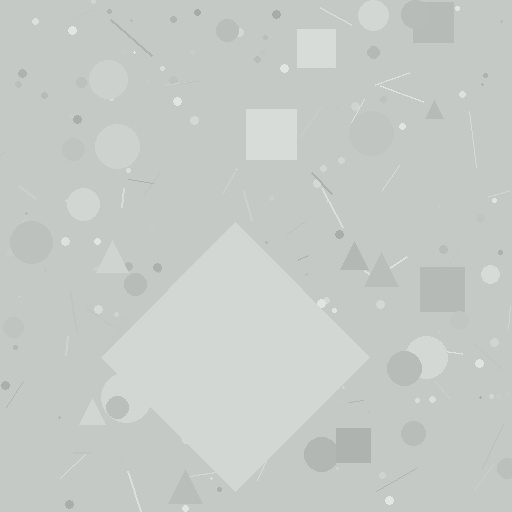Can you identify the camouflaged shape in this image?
The camouflaged shape is a diamond.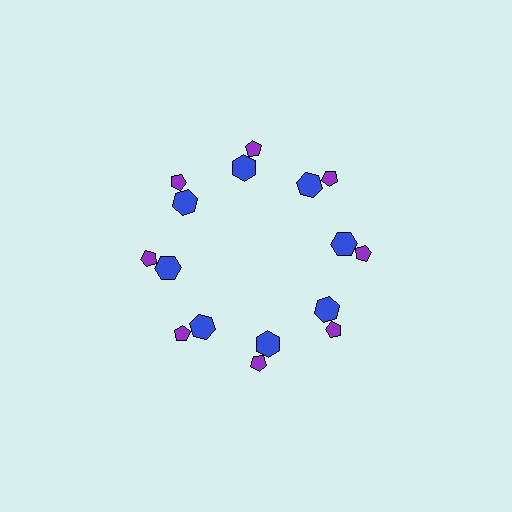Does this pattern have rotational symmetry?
Yes, this pattern has 8-fold rotational symmetry. It looks the same after rotating 45 degrees around the center.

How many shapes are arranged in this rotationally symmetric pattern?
There are 16 shapes, arranged in 8 groups of 2.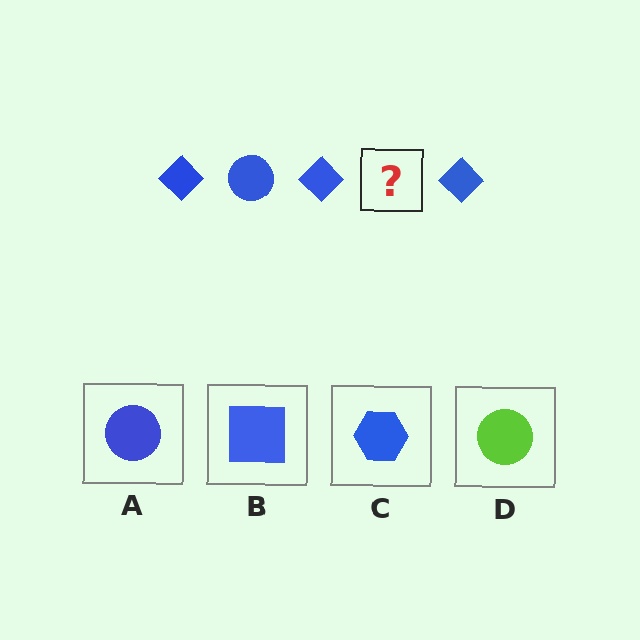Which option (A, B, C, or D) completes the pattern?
A.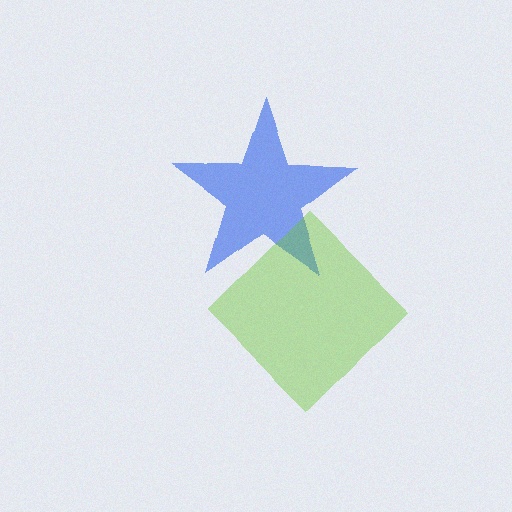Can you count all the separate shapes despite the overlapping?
Yes, there are 2 separate shapes.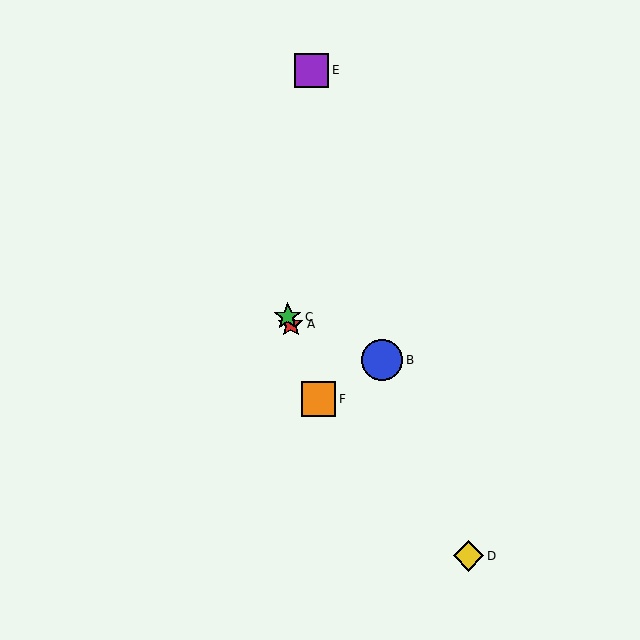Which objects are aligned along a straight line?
Objects A, C, F are aligned along a straight line.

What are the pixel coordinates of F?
Object F is at (319, 399).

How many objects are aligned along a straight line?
3 objects (A, C, F) are aligned along a straight line.